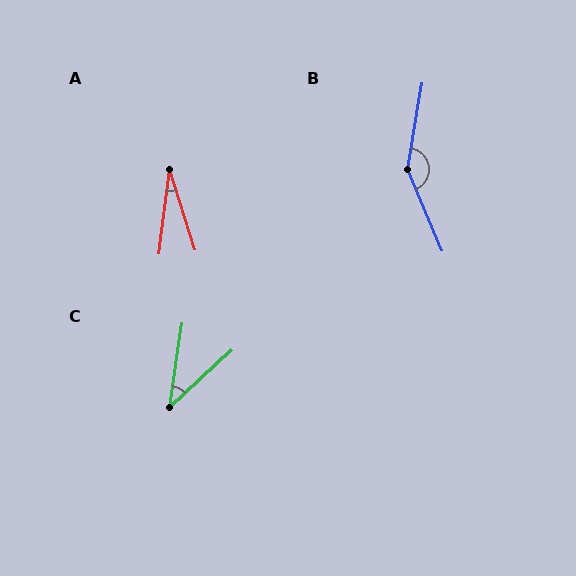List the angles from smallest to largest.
A (24°), C (39°), B (147°).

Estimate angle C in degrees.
Approximately 39 degrees.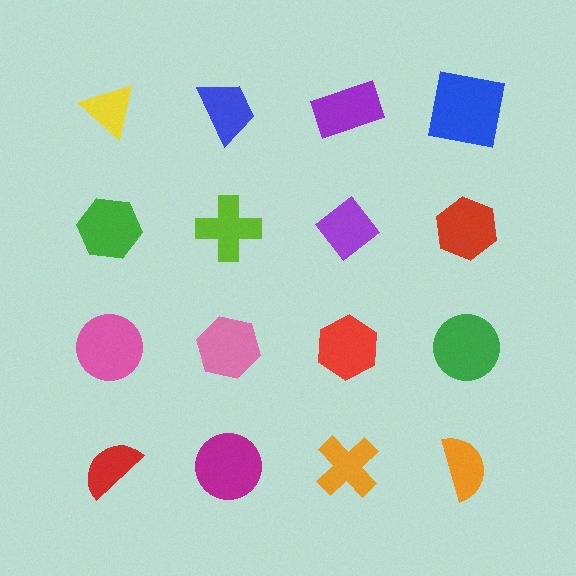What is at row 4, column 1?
A red semicircle.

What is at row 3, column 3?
A red hexagon.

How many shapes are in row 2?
4 shapes.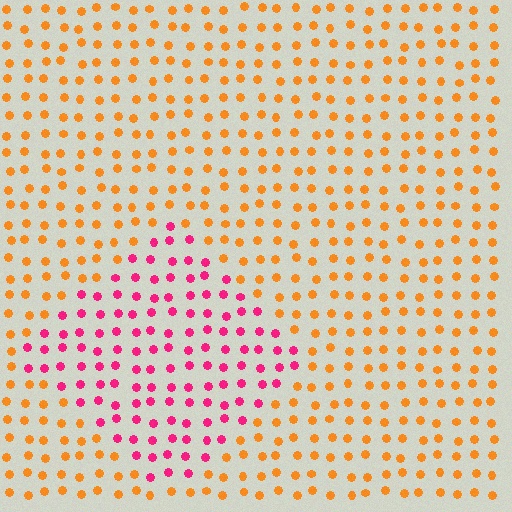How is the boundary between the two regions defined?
The boundary is defined purely by a slight shift in hue (about 58 degrees). Spacing, size, and orientation are identical on both sides.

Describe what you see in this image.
The image is filled with small orange elements in a uniform arrangement. A diamond-shaped region is visible where the elements are tinted to a slightly different hue, forming a subtle color boundary.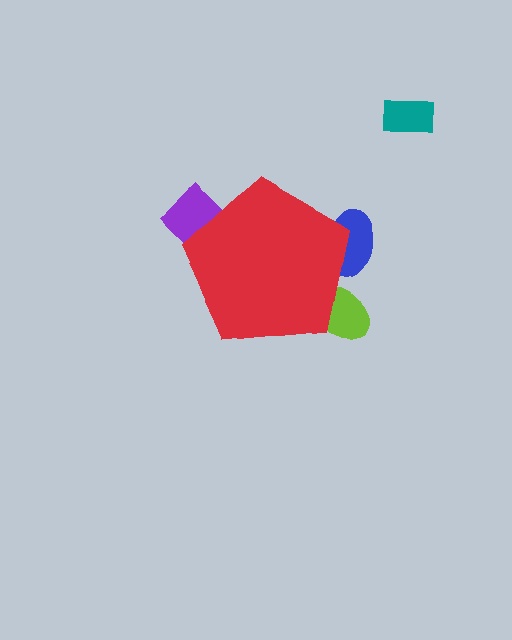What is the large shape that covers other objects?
A red pentagon.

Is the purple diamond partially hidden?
Yes, the purple diamond is partially hidden behind the red pentagon.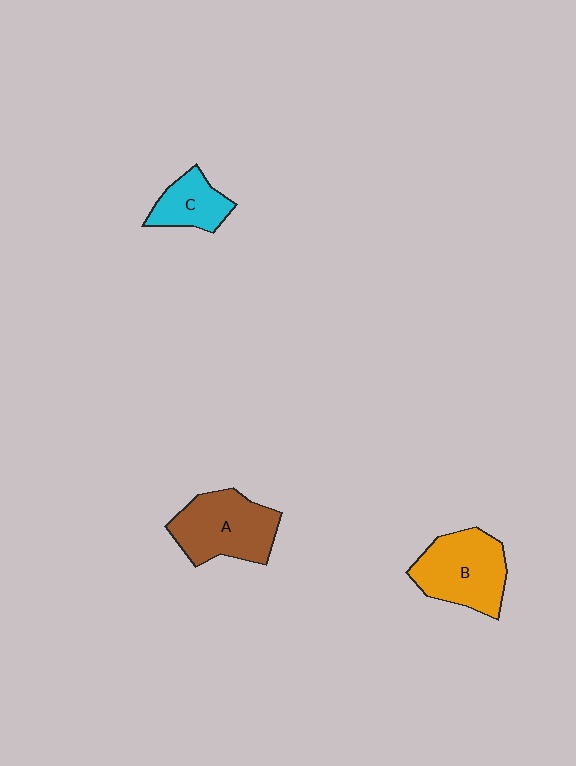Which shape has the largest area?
Shape A (brown).